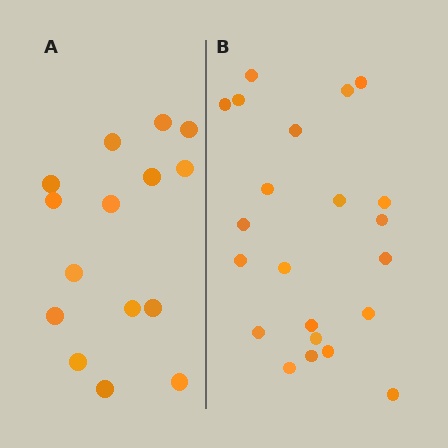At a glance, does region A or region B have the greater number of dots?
Region B (the right region) has more dots.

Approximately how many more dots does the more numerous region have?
Region B has roughly 8 or so more dots than region A.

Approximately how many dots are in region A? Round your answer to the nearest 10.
About 20 dots. (The exact count is 15, which rounds to 20.)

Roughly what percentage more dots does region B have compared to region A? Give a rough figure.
About 45% more.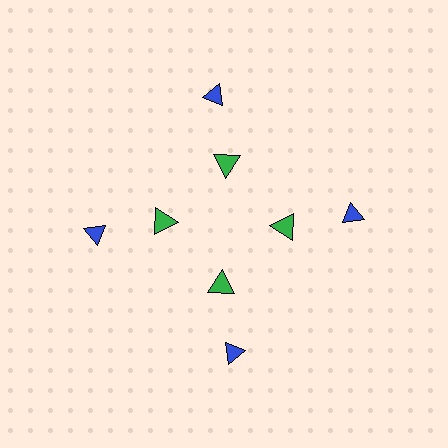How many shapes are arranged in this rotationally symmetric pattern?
There are 8 shapes, arranged in 4 groups of 2.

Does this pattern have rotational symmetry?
Yes, this pattern has 4-fold rotational symmetry. It looks the same after rotating 90 degrees around the center.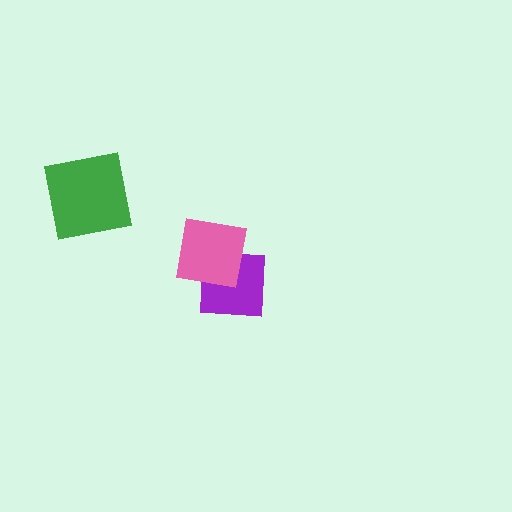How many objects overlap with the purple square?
1 object overlaps with the purple square.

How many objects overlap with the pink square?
1 object overlaps with the pink square.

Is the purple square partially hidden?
Yes, it is partially covered by another shape.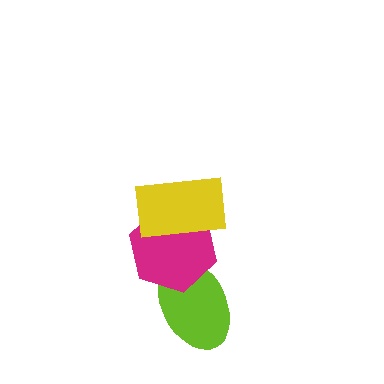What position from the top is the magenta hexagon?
The magenta hexagon is 2nd from the top.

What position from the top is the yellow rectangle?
The yellow rectangle is 1st from the top.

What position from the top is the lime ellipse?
The lime ellipse is 3rd from the top.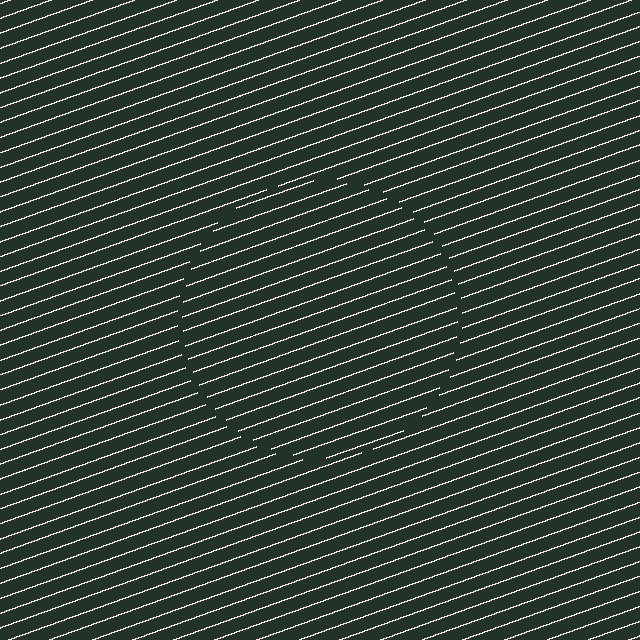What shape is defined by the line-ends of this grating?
An illusory circle. The interior of the shape contains the same grating, shifted by half a period — the contour is defined by the phase discontinuity where line-ends from the inner and outer gratings abut.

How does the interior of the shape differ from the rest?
The interior of the shape contains the same grating, shifted by half a period — the contour is defined by the phase discontinuity where line-ends from the inner and outer gratings abut.